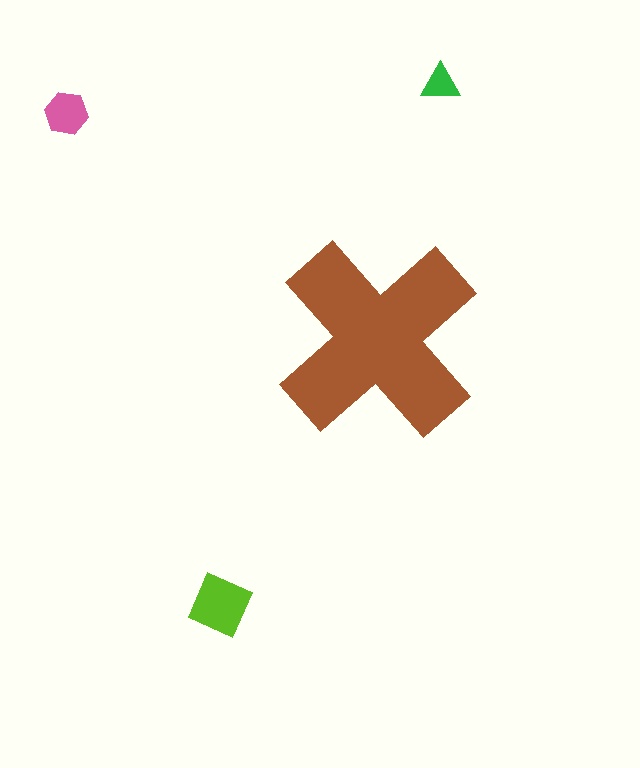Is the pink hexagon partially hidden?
No, the pink hexagon is fully visible.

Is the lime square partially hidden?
No, the lime square is fully visible.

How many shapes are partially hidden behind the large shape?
0 shapes are partially hidden.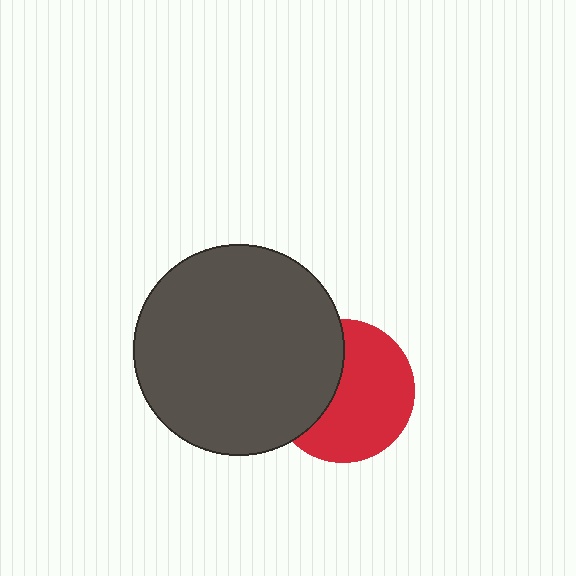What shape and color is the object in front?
The object in front is a dark gray circle.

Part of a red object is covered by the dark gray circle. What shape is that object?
It is a circle.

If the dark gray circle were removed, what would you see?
You would see the complete red circle.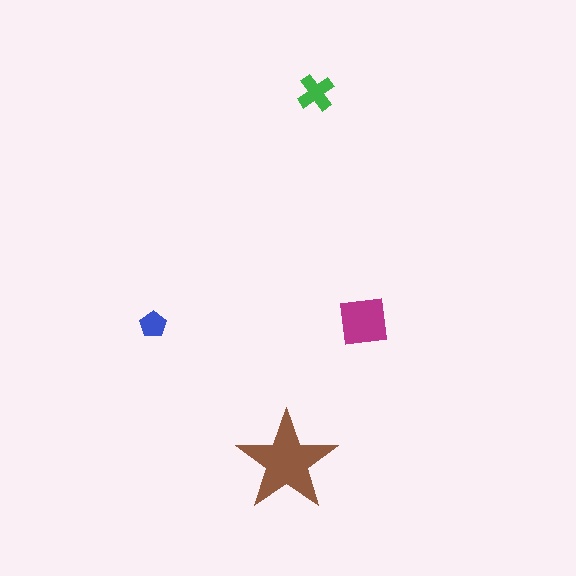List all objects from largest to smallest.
The brown star, the magenta square, the green cross, the blue pentagon.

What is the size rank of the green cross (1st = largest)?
3rd.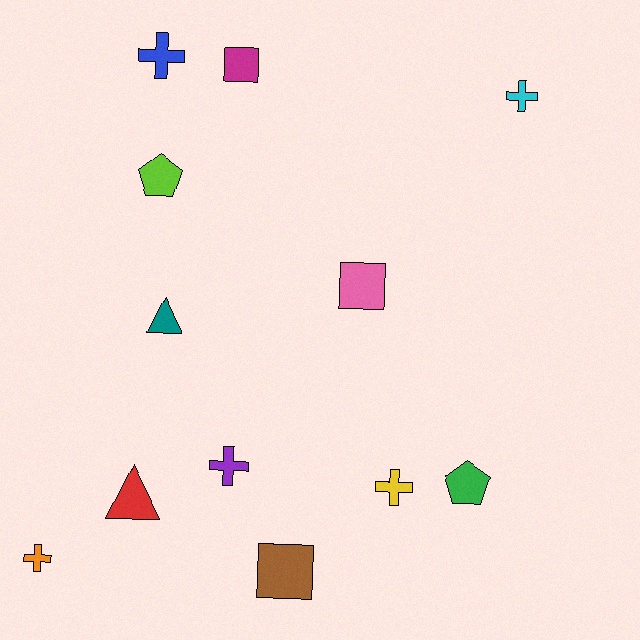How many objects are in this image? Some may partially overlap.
There are 12 objects.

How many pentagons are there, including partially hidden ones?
There are 2 pentagons.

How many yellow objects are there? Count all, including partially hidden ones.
There is 1 yellow object.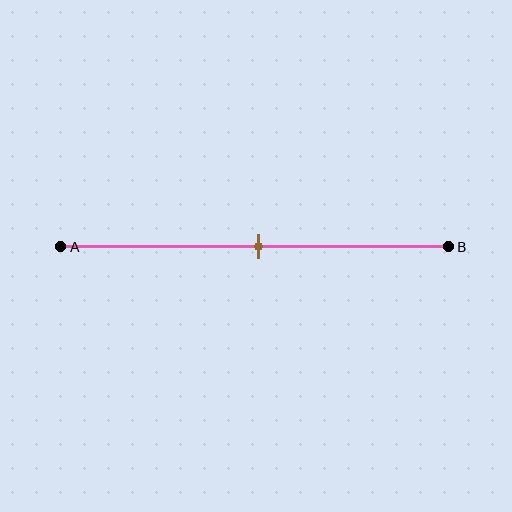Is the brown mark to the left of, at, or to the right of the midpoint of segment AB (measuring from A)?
The brown mark is approximately at the midpoint of segment AB.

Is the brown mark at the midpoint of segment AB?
Yes, the mark is approximately at the midpoint.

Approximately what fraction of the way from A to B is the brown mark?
The brown mark is approximately 50% of the way from A to B.